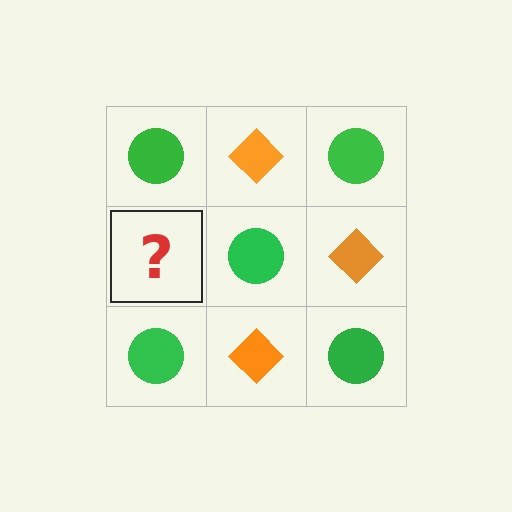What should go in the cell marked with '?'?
The missing cell should contain an orange diamond.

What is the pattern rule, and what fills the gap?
The rule is that it alternates green circle and orange diamond in a checkerboard pattern. The gap should be filled with an orange diamond.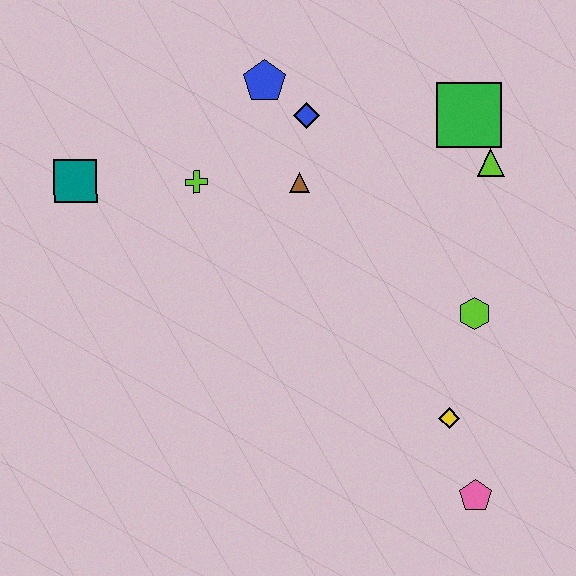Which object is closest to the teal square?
The lime cross is closest to the teal square.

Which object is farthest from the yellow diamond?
The teal square is farthest from the yellow diamond.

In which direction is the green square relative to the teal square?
The green square is to the right of the teal square.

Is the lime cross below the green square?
Yes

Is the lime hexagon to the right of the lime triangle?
No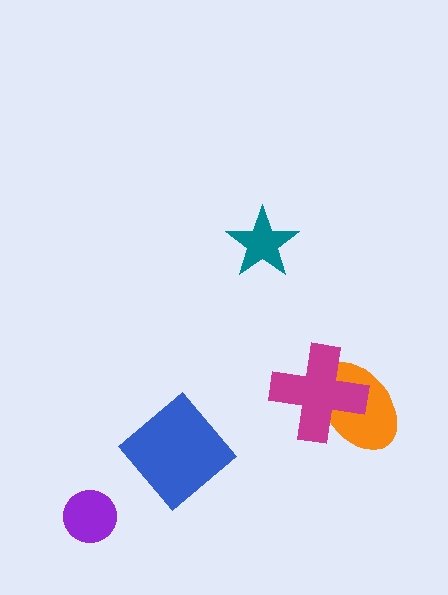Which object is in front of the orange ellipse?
The magenta cross is in front of the orange ellipse.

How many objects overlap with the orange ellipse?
1 object overlaps with the orange ellipse.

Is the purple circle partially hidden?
No, no other shape covers it.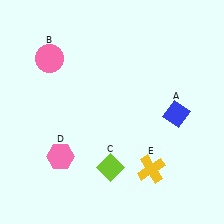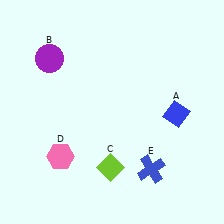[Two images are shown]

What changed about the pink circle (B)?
In Image 1, B is pink. In Image 2, it changed to purple.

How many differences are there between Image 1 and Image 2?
There are 2 differences between the two images.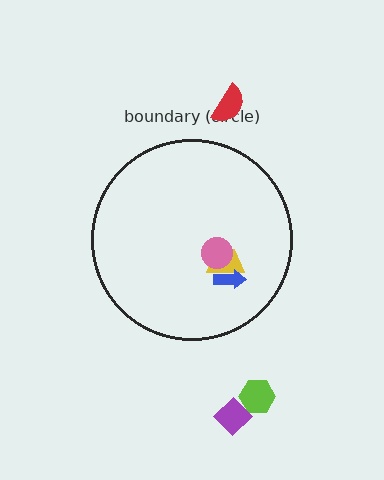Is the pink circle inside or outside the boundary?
Inside.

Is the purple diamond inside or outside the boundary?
Outside.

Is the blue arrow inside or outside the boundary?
Inside.